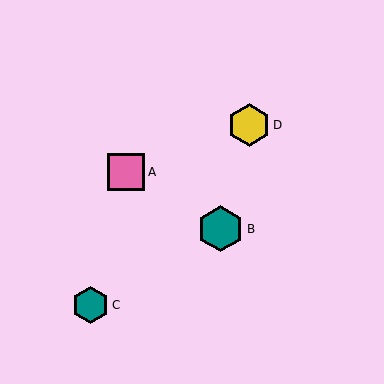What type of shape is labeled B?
Shape B is a teal hexagon.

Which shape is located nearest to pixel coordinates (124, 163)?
The pink square (labeled A) at (126, 172) is nearest to that location.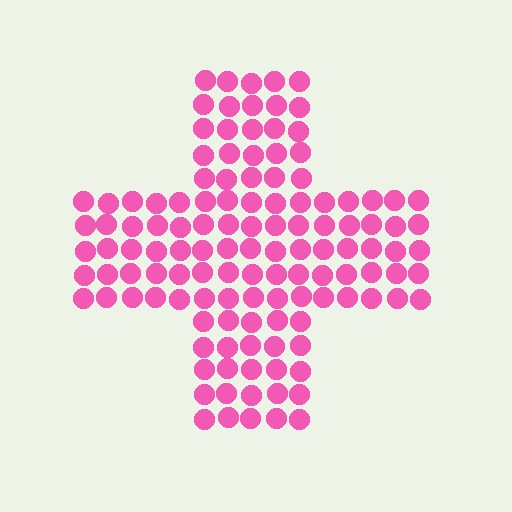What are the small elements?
The small elements are circles.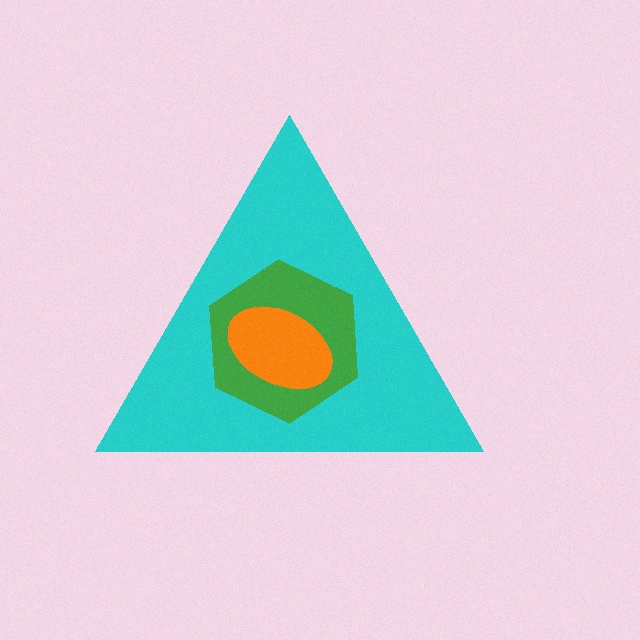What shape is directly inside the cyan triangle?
The green hexagon.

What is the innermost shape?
The orange ellipse.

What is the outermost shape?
The cyan triangle.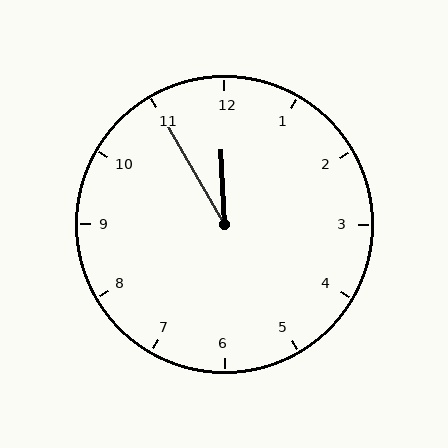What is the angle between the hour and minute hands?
Approximately 28 degrees.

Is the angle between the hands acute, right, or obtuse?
It is acute.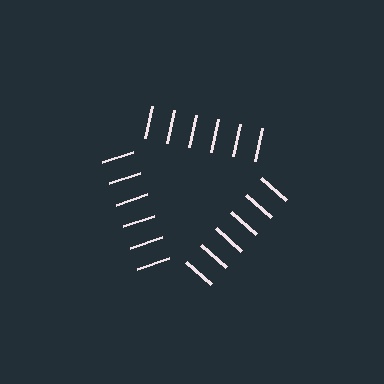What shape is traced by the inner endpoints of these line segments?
An illusory triangle — the line segments terminate on its edges but no continuous stroke is drawn.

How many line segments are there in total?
18 — 6 along each of the 3 edges.